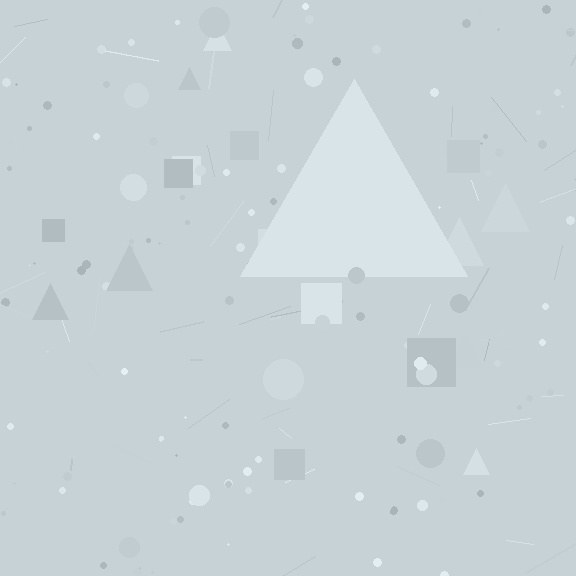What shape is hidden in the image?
A triangle is hidden in the image.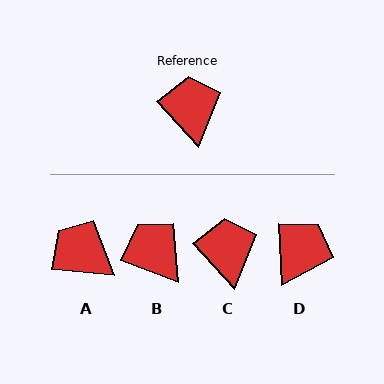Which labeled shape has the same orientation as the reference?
C.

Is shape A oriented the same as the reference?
No, it is off by about 42 degrees.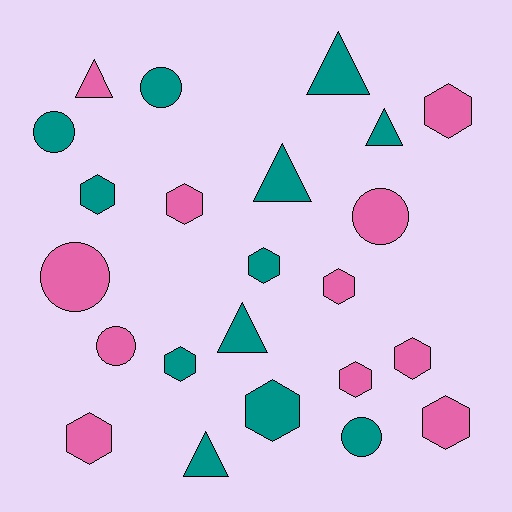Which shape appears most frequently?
Hexagon, with 11 objects.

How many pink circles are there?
There are 3 pink circles.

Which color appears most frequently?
Teal, with 12 objects.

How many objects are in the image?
There are 23 objects.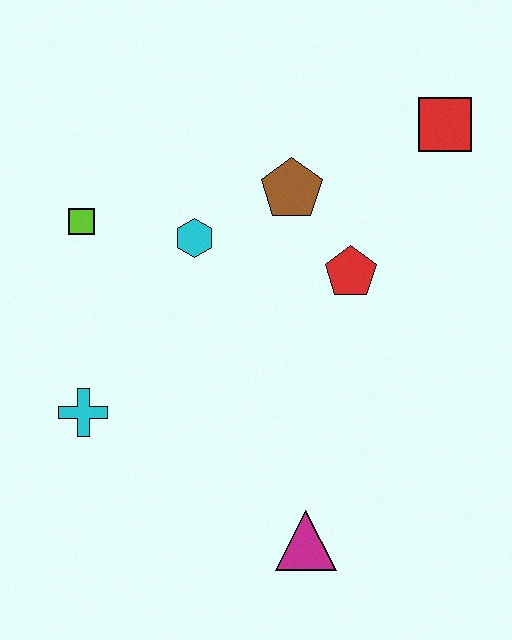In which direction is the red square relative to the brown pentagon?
The red square is to the right of the brown pentagon.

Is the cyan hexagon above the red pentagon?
Yes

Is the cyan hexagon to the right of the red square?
No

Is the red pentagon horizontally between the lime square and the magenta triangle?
No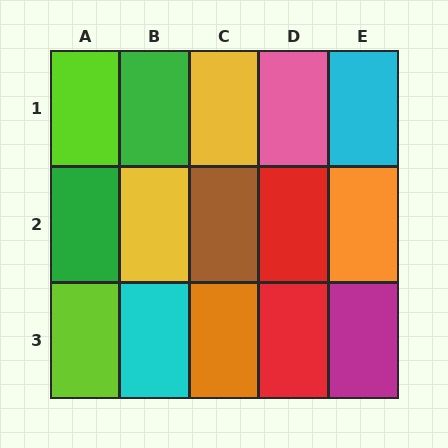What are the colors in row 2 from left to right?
Green, yellow, brown, red, orange.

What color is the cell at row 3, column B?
Cyan.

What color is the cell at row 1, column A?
Lime.